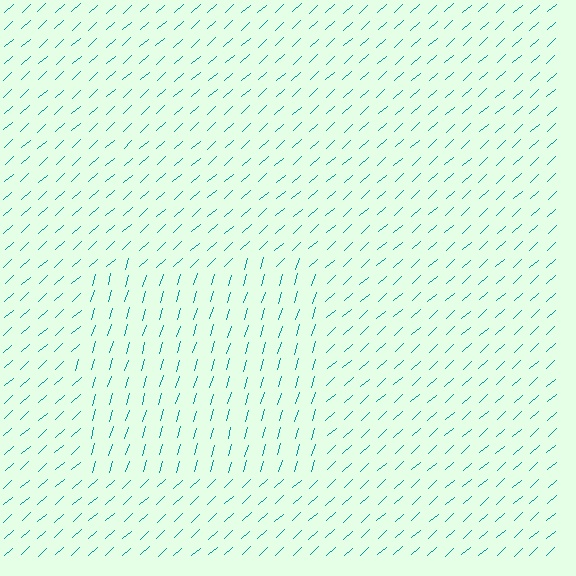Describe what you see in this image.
The image is filled with small teal line segments. A rectangle region in the image has lines oriented differently from the surrounding lines, creating a visible texture boundary.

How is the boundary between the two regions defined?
The boundary is defined purely by a change in line orientation (approximately 31 degrees difference). All lines are the same color and thickness.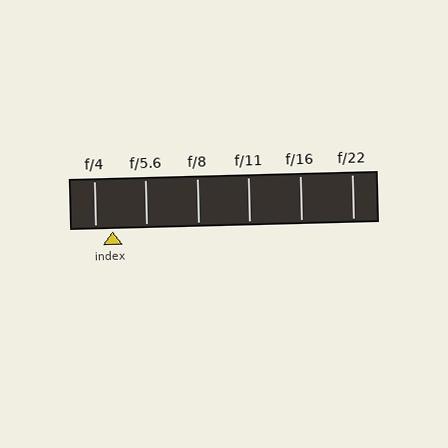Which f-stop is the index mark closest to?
The index mark is closest to f/4.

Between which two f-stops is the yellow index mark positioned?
The index mark is between f/4 and f/5.6.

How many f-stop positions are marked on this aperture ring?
There are 6 f-stop positions marked.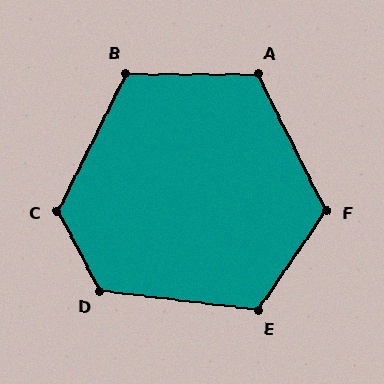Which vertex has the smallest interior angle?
A, at approximately 116 degrees.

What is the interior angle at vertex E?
Approximately 117 degrees (obtuse).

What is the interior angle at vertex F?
Approximately 119 degrees (obtuse).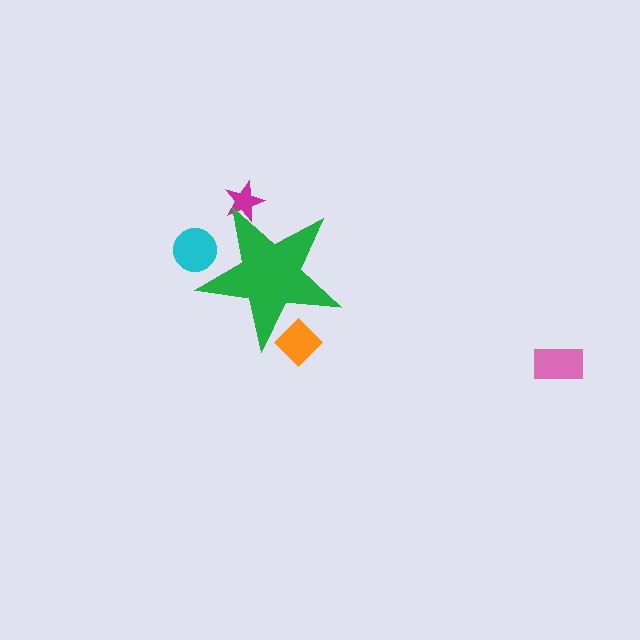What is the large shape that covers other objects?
A green star.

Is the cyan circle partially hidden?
Yes, the cyan circle is partially hidden behind the green star.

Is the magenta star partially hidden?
Yes, the magenta star is partially hidden behind the green star.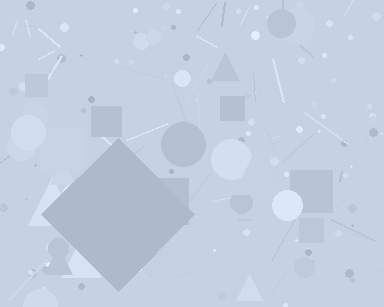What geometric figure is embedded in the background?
A diamond is embedded in the background.